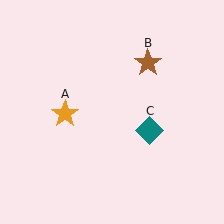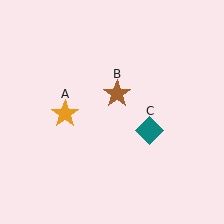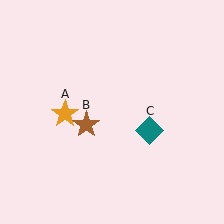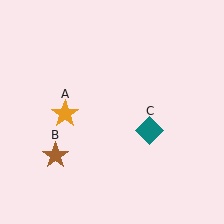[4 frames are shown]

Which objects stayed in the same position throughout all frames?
Orange star (object A) and teal diamond (object C) remained stationary.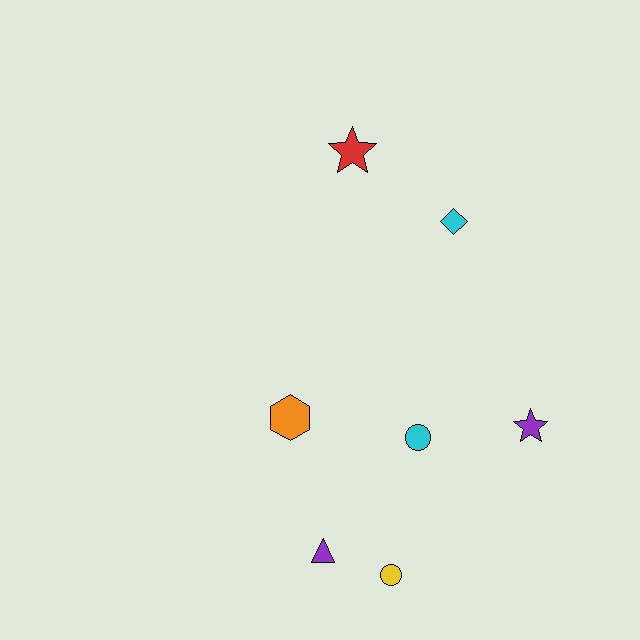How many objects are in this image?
There are 7 objects.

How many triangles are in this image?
There is 1 triangle.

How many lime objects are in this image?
There are no lime objects.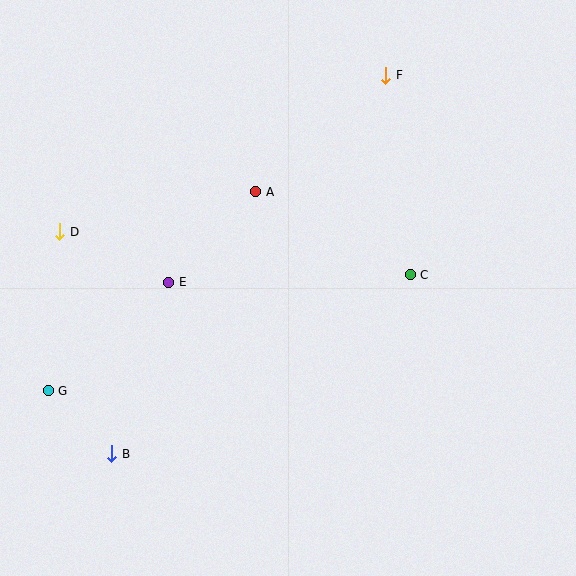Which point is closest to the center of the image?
Point A at (256, 192) is closest to the center.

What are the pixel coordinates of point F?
Point F is at (386, 75).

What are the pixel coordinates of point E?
Point E is at (169, 282).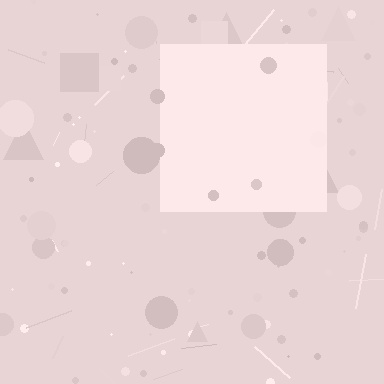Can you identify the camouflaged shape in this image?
The camouflaged shape is a square.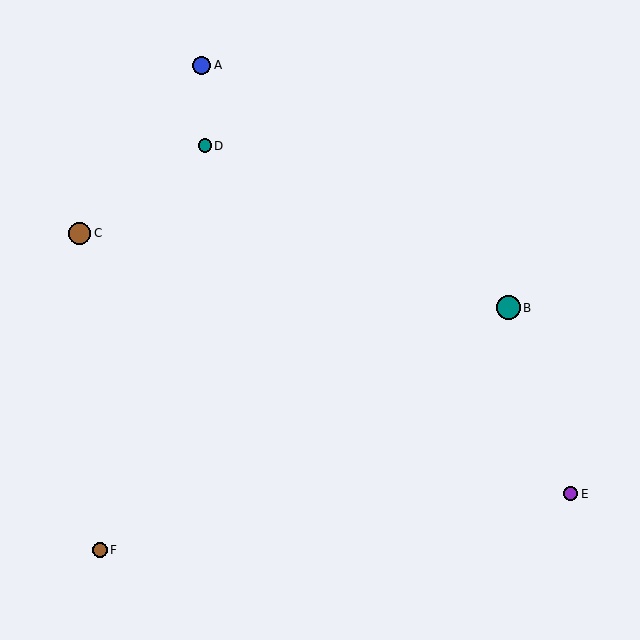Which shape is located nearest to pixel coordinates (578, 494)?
The purple circle (labeled E) at (571, 494) is nearest to that location.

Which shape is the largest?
The teal circle (labeled B) is the largest.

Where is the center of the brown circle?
The center of the brown circle is at (100, 550).